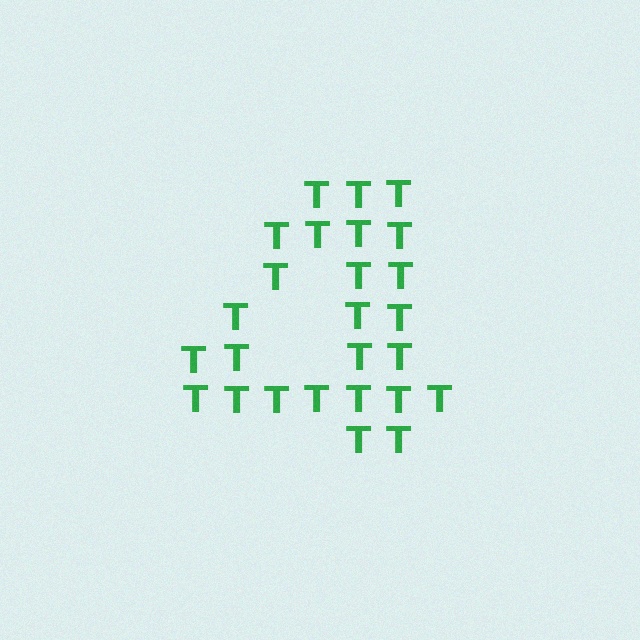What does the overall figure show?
The overall figure shows the digit 4.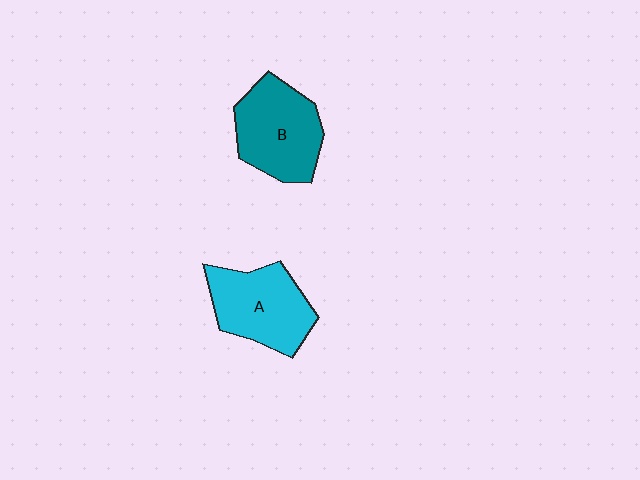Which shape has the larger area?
Shape B (teal).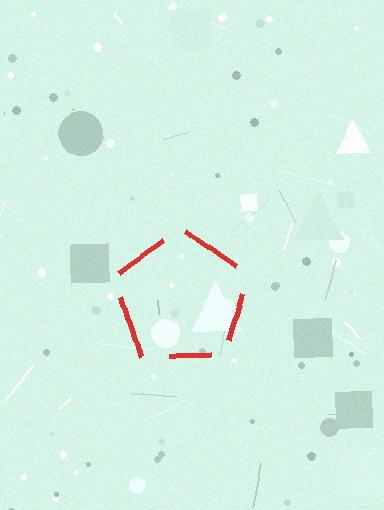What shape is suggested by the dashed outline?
The dashed outline suggests a pentagon.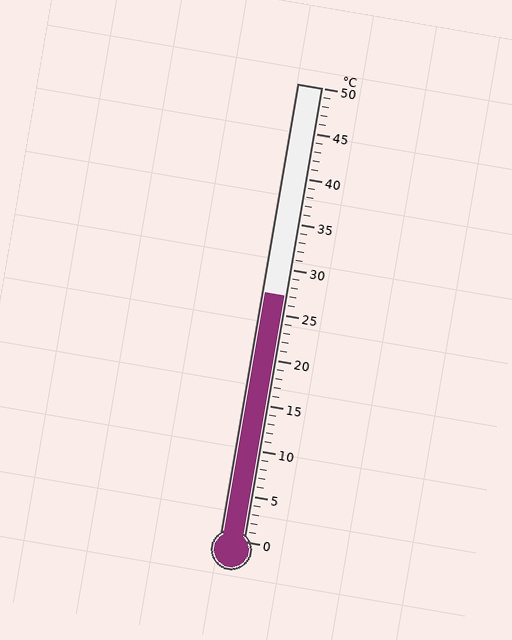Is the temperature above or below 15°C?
The temperature is above 15°C.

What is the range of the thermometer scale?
The thermometer scale ranges from 0°C to 50°C.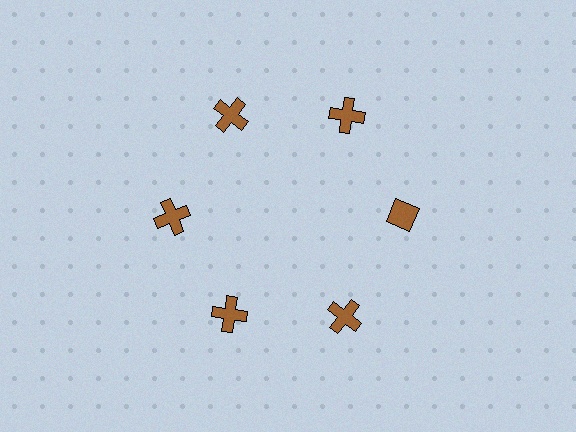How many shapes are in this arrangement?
There are 6 shapes arranged in a ring pattern.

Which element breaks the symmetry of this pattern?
The brown diamond at roughly the 3 o'clock position breaks the symmetry. All other shapes are brown crosses.